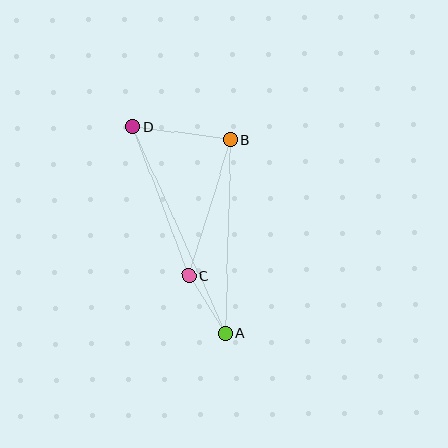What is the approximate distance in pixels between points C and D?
The distance between C and D is approximately 160 pixels.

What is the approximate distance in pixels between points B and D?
The distance between B and D is approximately 98 pixels.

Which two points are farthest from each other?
Points A and D are farthest from each other.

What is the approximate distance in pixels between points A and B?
The distance between A and B is approximately 194 pixels.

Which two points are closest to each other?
Points A and C are closest to each other.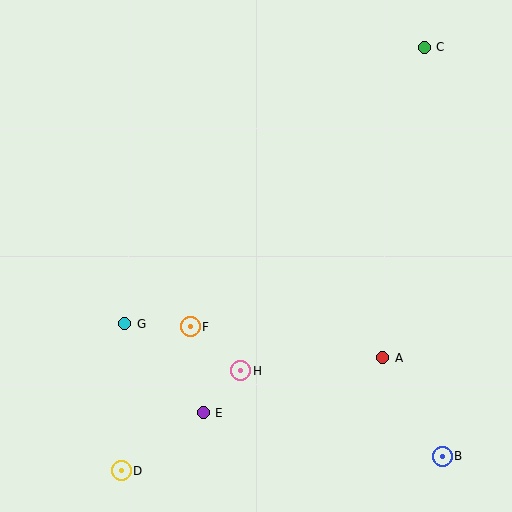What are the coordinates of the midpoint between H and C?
The midpoint between H and C is at (332, 209).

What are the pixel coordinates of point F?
Point F is at (190, 327).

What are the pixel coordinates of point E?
Point E is at (203, 413).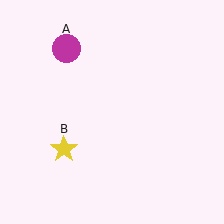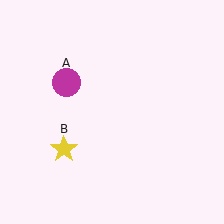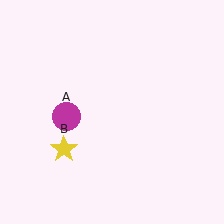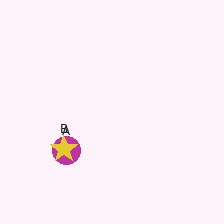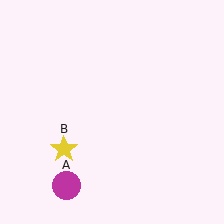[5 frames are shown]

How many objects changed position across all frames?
1 object changed position: magenta circle (object A).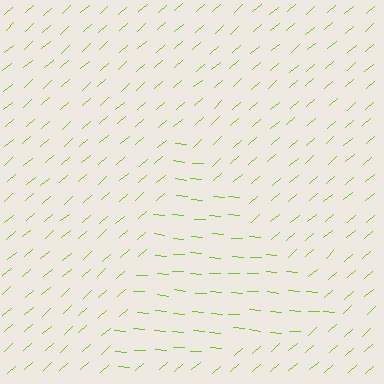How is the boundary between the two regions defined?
The boundary is defined purely by a change in line orientation (approximately 45 degrees difference). All lines are the same color and thickness.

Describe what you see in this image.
The image is filled with small lime line segments. A triangle region in the image has lines oriented differently from the surrounding lines, creating a visible texture boundary.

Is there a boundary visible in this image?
Yes, there is a texture boundary formed by a change in line orientation.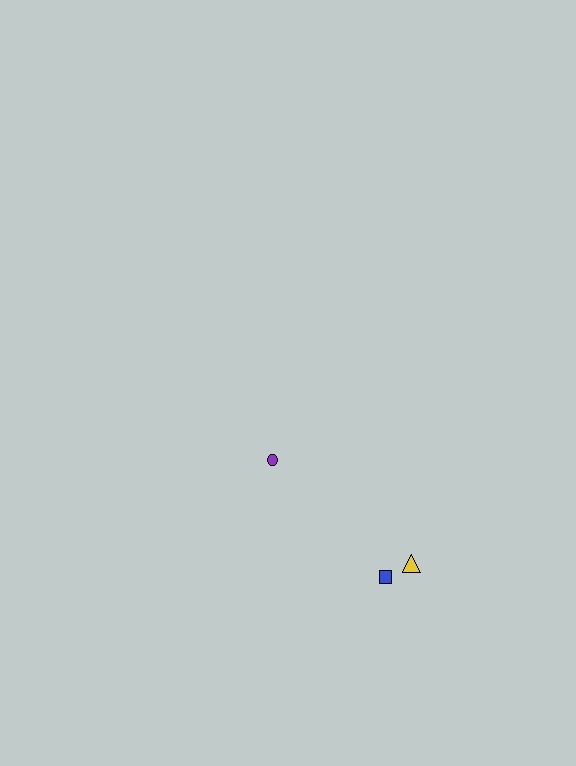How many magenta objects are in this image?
There are no magenta objects.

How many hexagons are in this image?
There are no hexagons.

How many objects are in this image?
There are 3 objects.